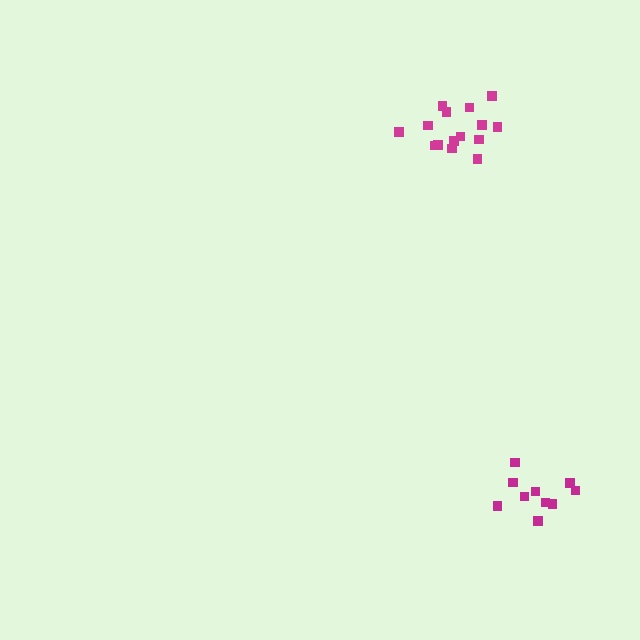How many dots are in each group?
Group 1: 10 dots, Group 2: 15 dots (25 total).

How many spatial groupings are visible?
There are 2 spatial groupings.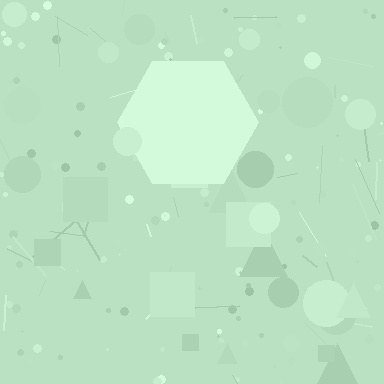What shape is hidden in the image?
A hexagon is hidden in the image.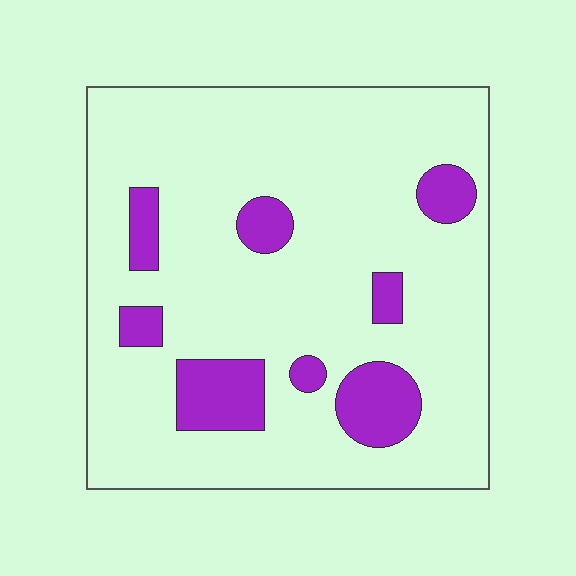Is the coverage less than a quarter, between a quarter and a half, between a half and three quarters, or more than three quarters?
Less than a quarter.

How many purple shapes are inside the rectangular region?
8.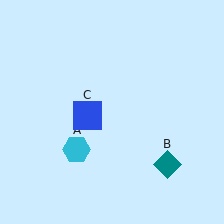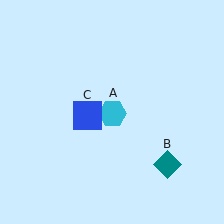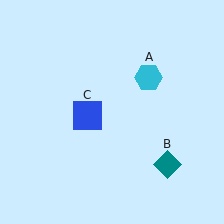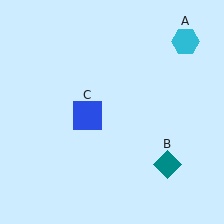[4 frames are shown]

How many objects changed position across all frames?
1 object changed position: cyan hexagon (object A).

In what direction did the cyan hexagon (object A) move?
The cyan hexagon (object A) moved up and to the right.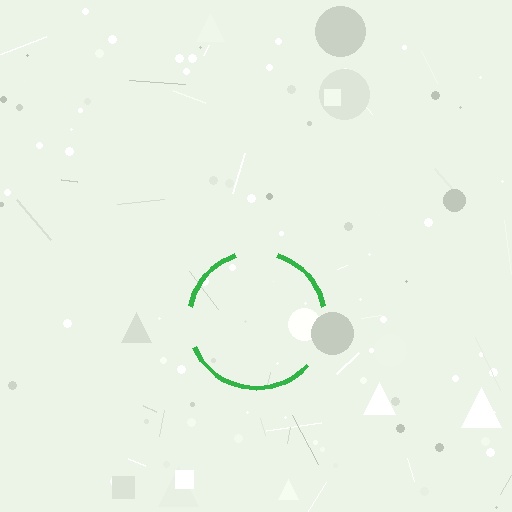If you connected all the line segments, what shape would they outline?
They would outline a circle.